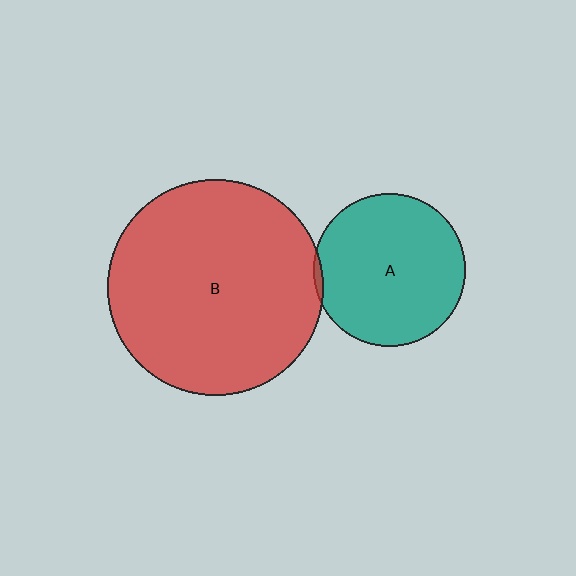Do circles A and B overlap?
Yes.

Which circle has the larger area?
Circle B (red).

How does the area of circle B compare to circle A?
Approximately 2.0 times.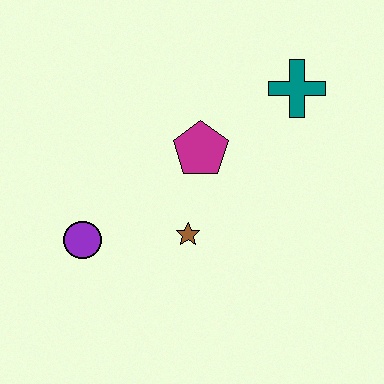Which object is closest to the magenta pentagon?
The brown star is closest to the magenta pentagon.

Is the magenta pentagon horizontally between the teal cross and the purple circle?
Yes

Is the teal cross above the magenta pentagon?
Yes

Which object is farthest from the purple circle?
The teal cross is farthest from the purple circle.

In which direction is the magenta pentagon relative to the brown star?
The magenta pentagon is above the brown star.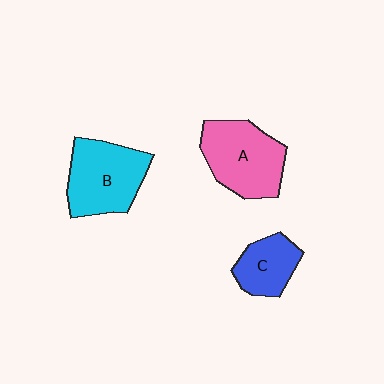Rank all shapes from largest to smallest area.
From largest to smallest: A (pink), B (cyan), C (blue).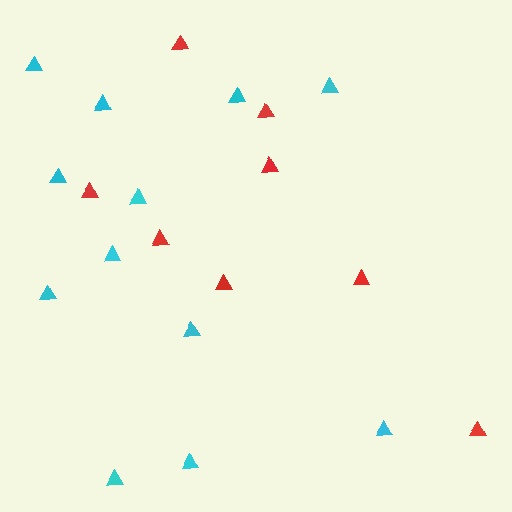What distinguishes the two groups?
There are 2 groups: one group of red triangles (8) and one group of cyan triangles (12).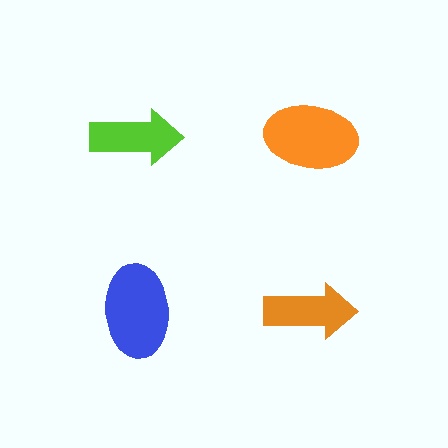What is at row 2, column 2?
An orange arrow.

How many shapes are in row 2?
2 shapes.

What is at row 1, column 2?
An orange ellipse.